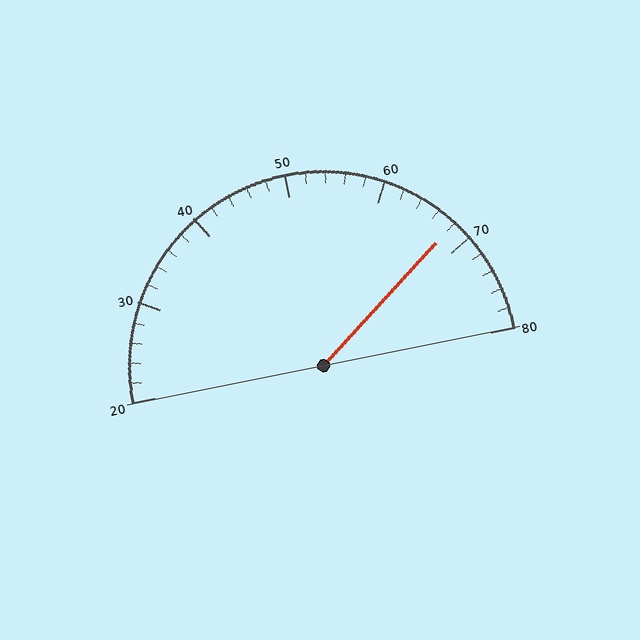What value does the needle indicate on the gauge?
The needle indicates approximately 68.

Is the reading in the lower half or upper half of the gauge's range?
The reading is in the upper half of the range (20 to 80).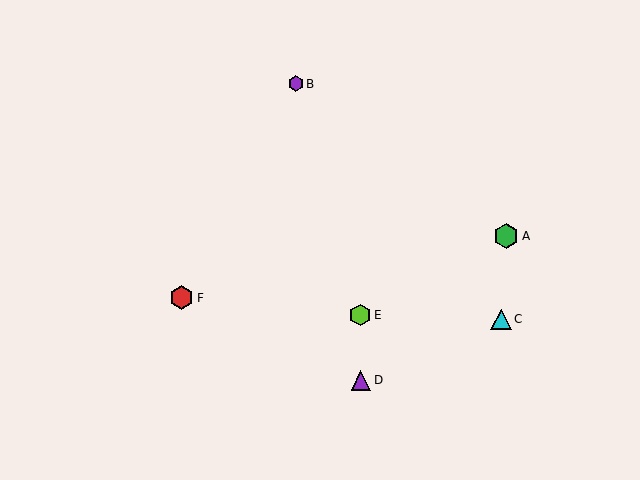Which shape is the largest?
The green hexagon (labeled A) is the largest.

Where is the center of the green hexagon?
The center of the green hexagon is at (506, 236).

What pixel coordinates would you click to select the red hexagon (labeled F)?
Click at (182, 298) to select the red hexagon F.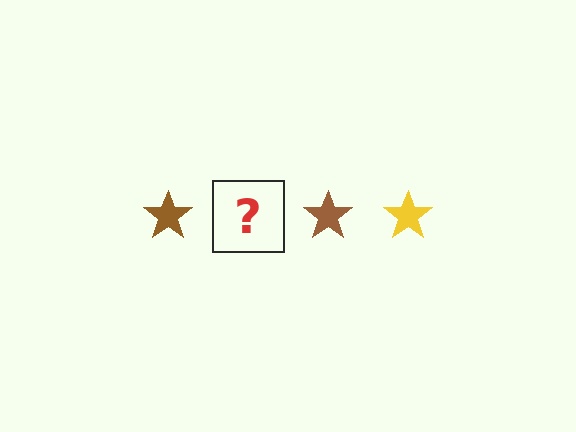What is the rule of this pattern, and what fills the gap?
The rule is that the pattern cycles through brown, yellow stars. The gap should be filled with a yellow star.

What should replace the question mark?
The question mark should be replaced with a yellow star.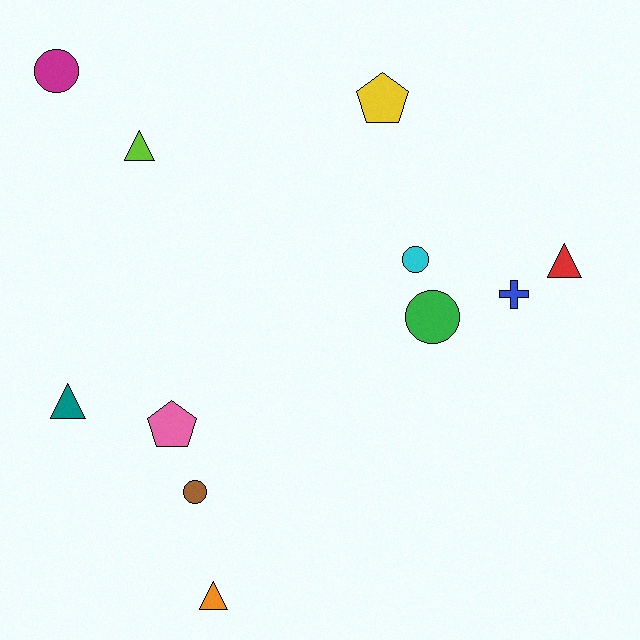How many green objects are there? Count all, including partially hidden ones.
There is 1 green object.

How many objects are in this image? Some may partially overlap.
There are 11 objects.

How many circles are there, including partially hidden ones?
There are 4 circles.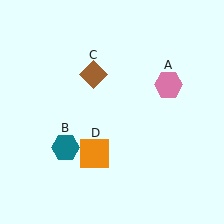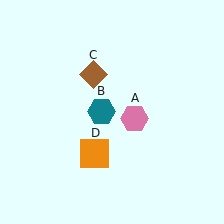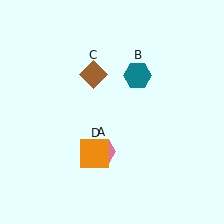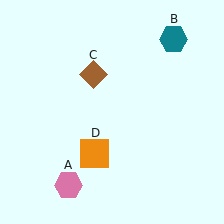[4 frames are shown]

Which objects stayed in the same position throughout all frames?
Brown diamond (object C) and orange square (object D) remained stationary.